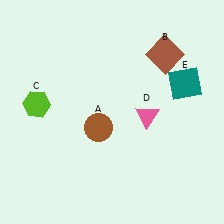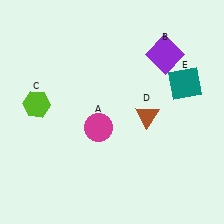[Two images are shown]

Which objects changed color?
A changed from brown to magenta. B changed from brown to purple. D changed from pink to brown.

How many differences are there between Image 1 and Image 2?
There are 3 differences between the two images.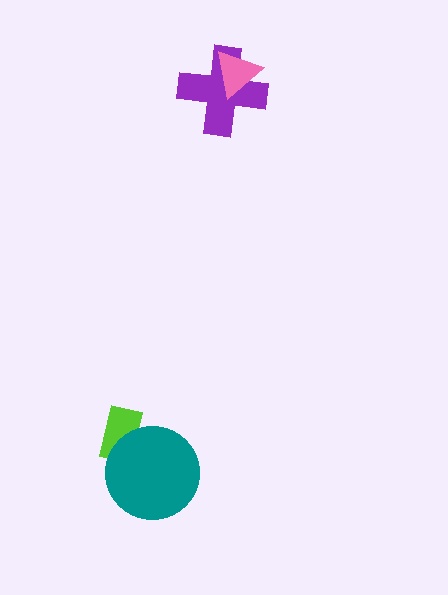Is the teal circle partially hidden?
No, no other shape covers it.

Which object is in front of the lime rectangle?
The teal circle is in front of the lime rectangle.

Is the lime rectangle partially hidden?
Yes, it is partially covered by another shape.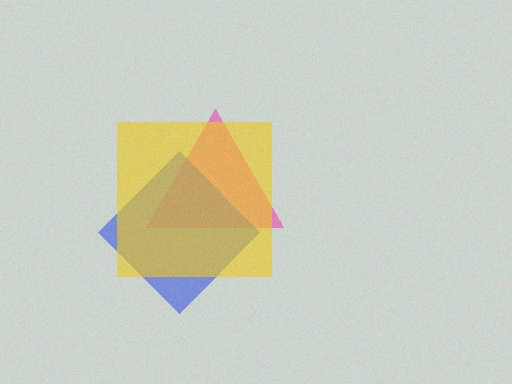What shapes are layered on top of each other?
The layered shapes are: a pink triangle, a blue diamond, a yellow square.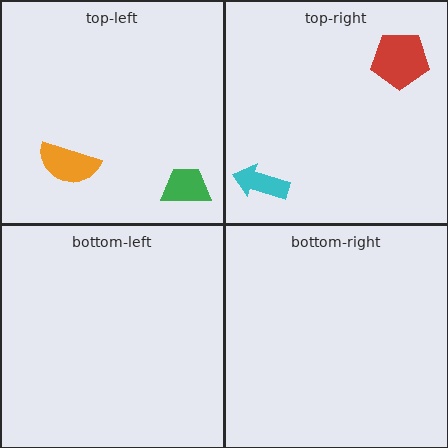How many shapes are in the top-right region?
2.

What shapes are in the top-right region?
The red pentagon, the cyan arrow.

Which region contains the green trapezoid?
The top-left region.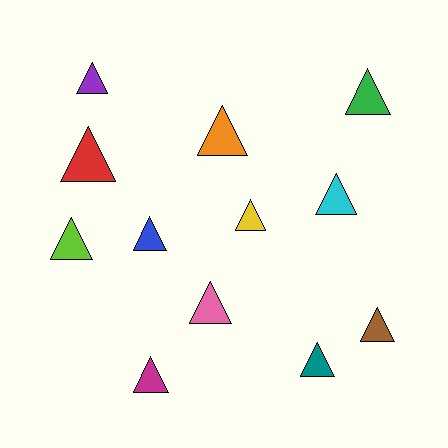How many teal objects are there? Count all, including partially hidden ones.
There is 1 teal object.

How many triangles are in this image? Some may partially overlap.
There are 12 triangles.